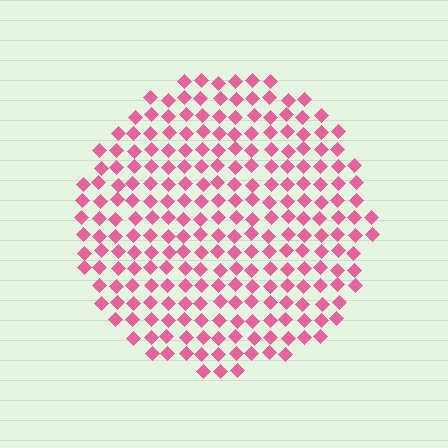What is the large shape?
The large shape is a circle.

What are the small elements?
The small elements are diamonds.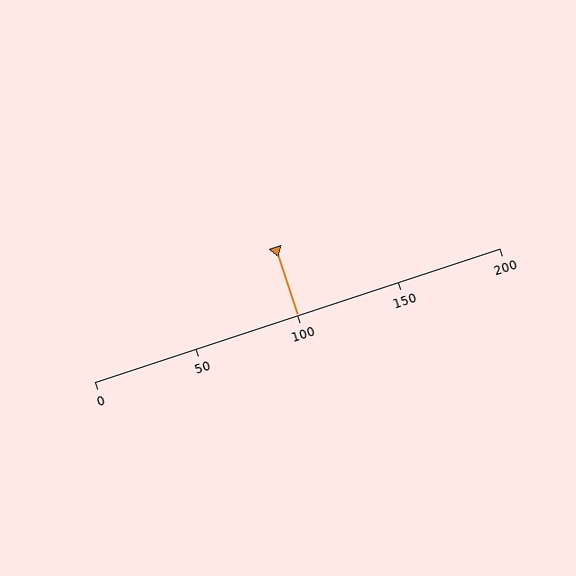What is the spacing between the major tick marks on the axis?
The major ticks are spaced 50 apart.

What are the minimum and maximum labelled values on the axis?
The axis runs from 0 to 200.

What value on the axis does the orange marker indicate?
The marker indicates approximately 100.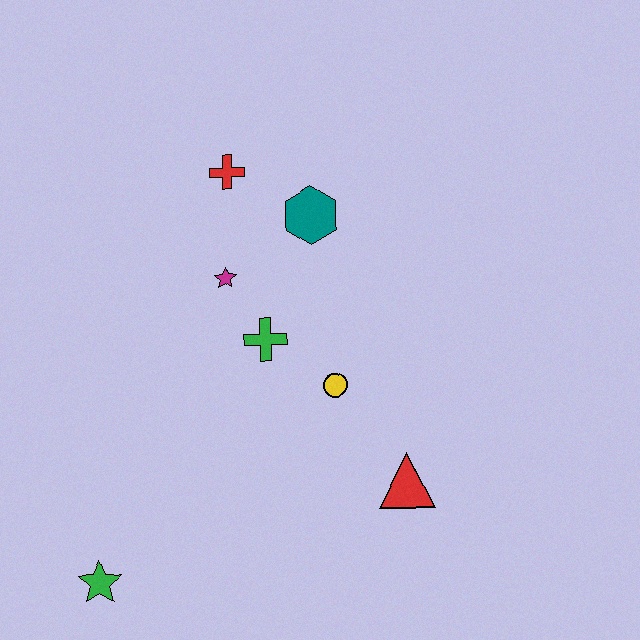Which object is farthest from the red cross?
The green star is farthest from the red cross.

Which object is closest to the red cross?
The teal hexagon is closest to the red cross.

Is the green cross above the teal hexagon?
No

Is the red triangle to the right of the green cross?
Yes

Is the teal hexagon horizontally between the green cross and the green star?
No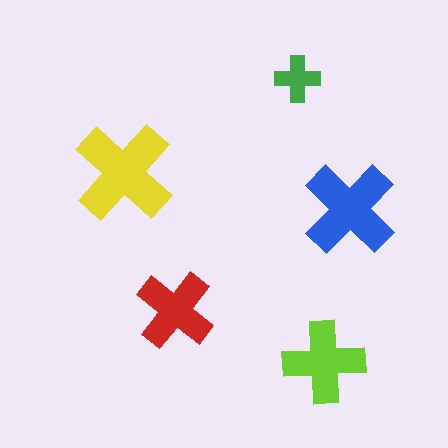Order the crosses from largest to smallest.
the yellow one, the blue one, the lime one, the red one, the green one.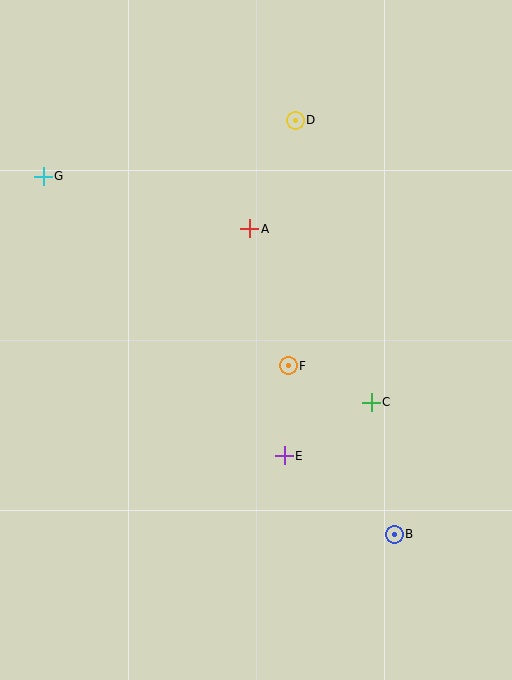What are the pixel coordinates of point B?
Point B is at (394, 534).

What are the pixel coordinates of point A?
Point A is at (250, 229).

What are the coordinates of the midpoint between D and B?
The midpoint between D and B is at (345, 327).